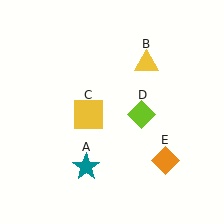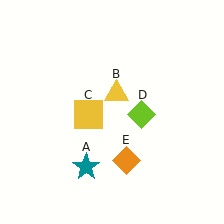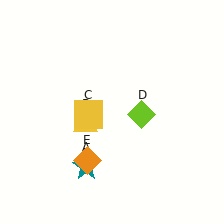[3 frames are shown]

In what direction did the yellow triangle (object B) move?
The yellow triangle (object B) moved down and to the left.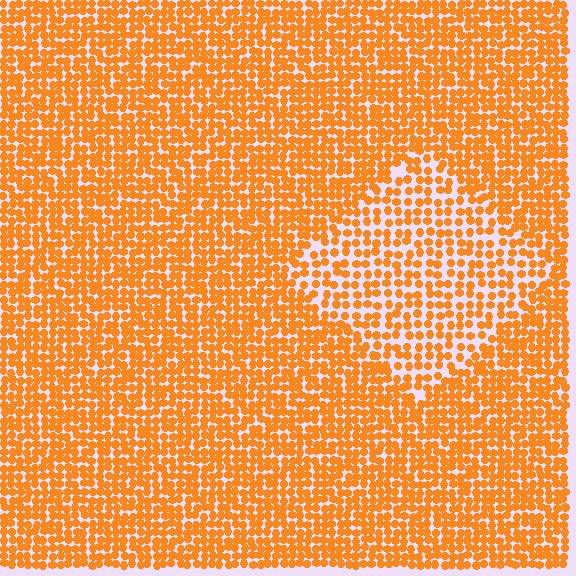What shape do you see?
I see a diamond.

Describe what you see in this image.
The image contains small orange elements arranged at two different densities. A diamond-shaped region is visible where the elements are less densely packed than the surrounding area.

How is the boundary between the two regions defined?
The boundary is defined by a change in element density (approximately 1.7x ratio). All elements are the same color, size, and shape.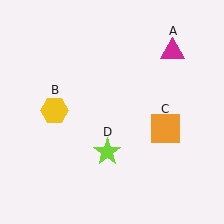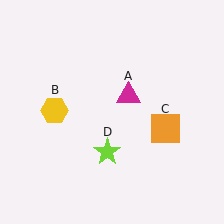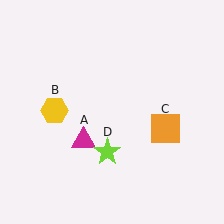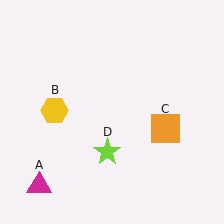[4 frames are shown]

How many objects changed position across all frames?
1 object changed position: magenta triangle (object A).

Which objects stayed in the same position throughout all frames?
Yellow hexagon (object B) and orange square (object C) and lime star (object D) remained stationary.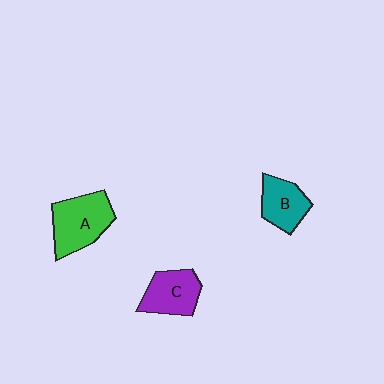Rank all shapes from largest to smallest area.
From largest to smallest: A (green), C (purple), B (teal).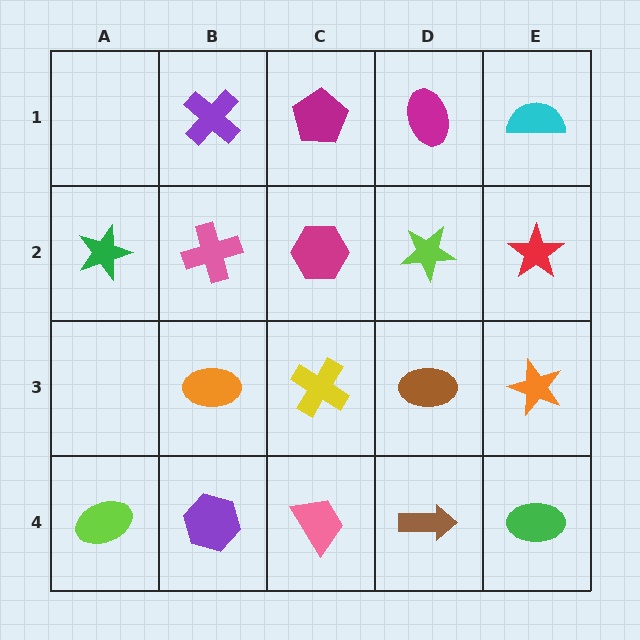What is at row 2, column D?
A lime star.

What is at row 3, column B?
An orange ellipse.